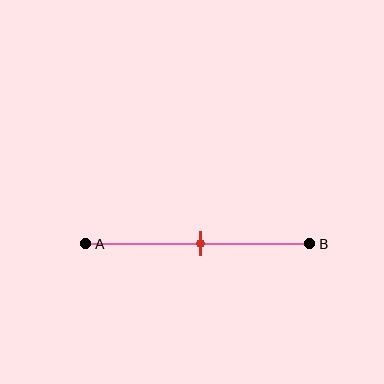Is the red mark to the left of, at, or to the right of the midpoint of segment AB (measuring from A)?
The red mark is approximately at the midpoint of segment AB.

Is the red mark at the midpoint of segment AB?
Yes, the mark is approximately at the midpoint.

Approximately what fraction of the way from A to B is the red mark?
The red mark is approximately 50% of the way from A to B.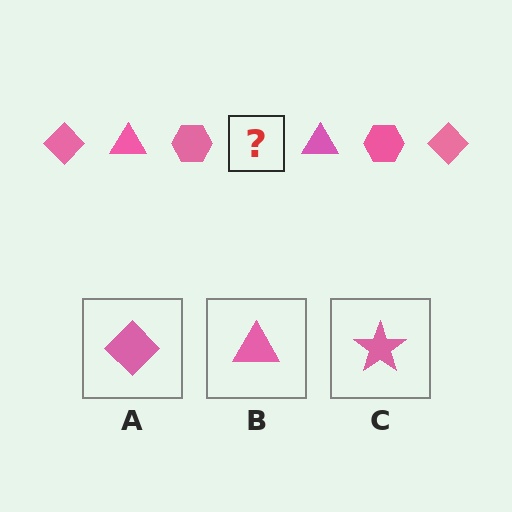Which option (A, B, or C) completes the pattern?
A.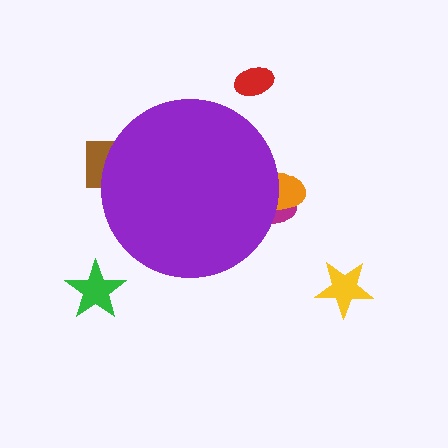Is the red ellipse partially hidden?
No, the red ellipse is fully visible.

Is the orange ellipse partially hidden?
Yes, the orange ellipse is partially hidden behind the purple circle.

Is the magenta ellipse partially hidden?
Yes, the magenta ellipse is partially hidden behind the purple circle.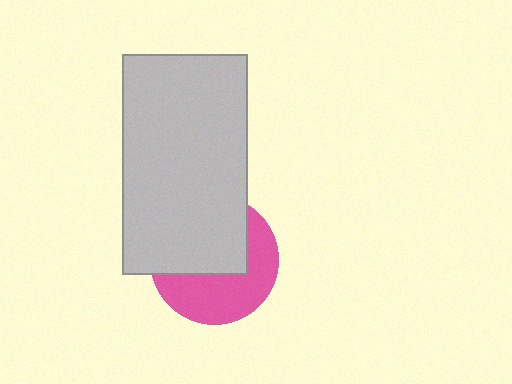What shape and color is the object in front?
The object in front is a light gray rectangle.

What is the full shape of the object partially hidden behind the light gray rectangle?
The partially hidden object is a pink circle.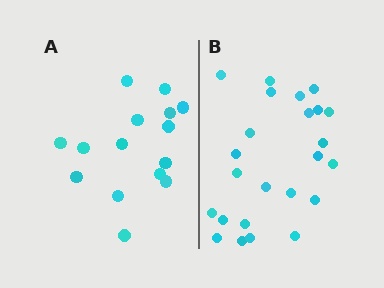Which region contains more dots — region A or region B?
Region B (the right region) has more dots.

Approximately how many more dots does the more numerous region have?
Region B has roughly 8 or so more dots than region A.